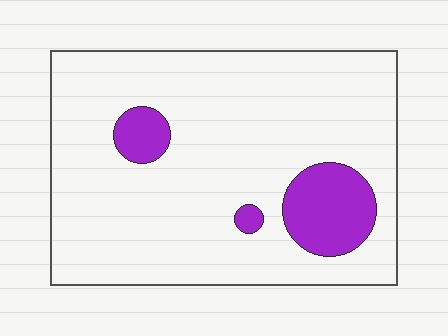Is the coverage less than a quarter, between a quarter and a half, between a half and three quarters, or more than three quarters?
Less than a quarter.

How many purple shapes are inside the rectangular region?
3.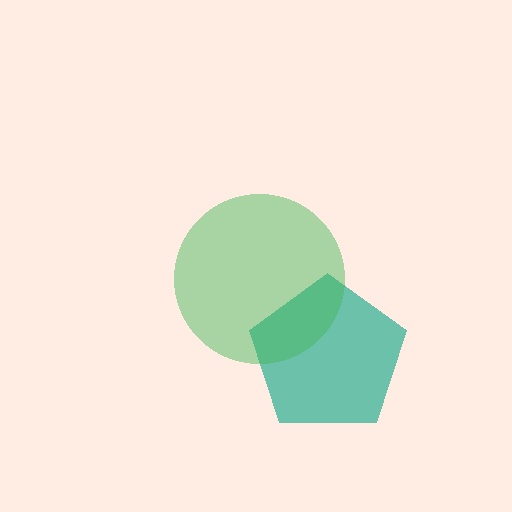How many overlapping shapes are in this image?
There are 2 overlapping shapes in the image.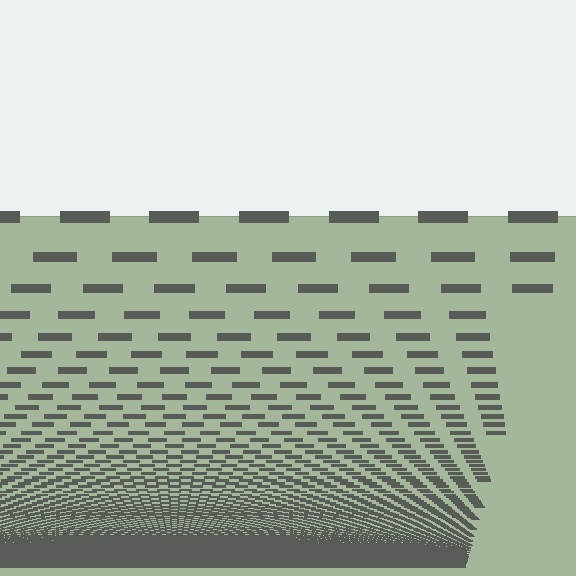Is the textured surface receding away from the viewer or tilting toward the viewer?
The surface appears to tilt toward the viewer. Texture elements get larger and sparser toward the top.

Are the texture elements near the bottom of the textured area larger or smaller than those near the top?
Smaller. The gradient is inverted — elements near the bottom are smaller and denser.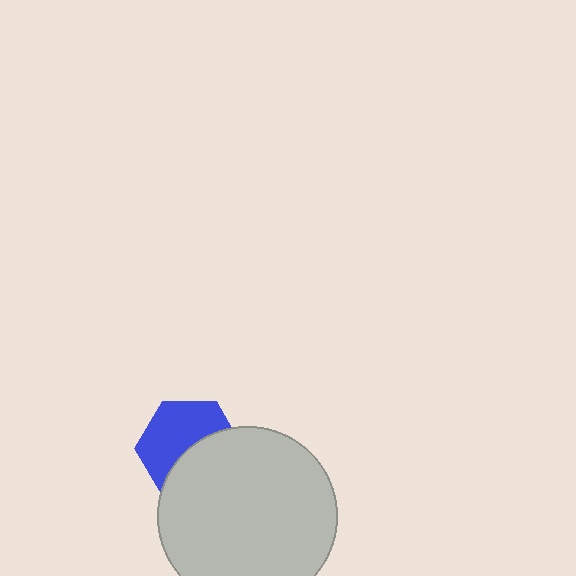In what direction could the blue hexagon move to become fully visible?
The blue hexagon could move up. That would shift it out from behind the light gray circle entirely.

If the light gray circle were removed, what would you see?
You would see the complete blue hexagon.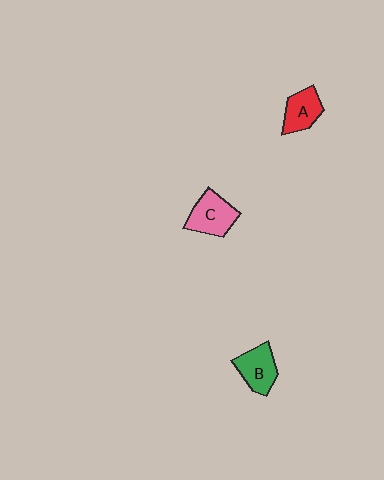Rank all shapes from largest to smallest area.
From largest to smallest: C (pink), B (green), A (red).